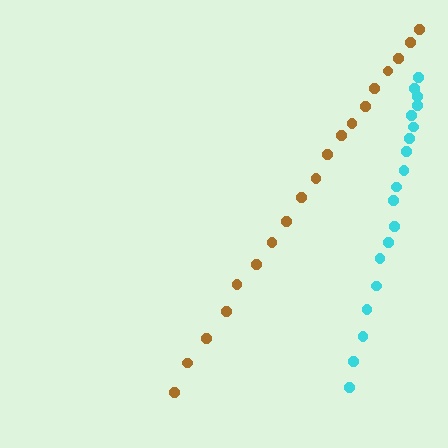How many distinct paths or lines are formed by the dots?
There are 2 distinct paths.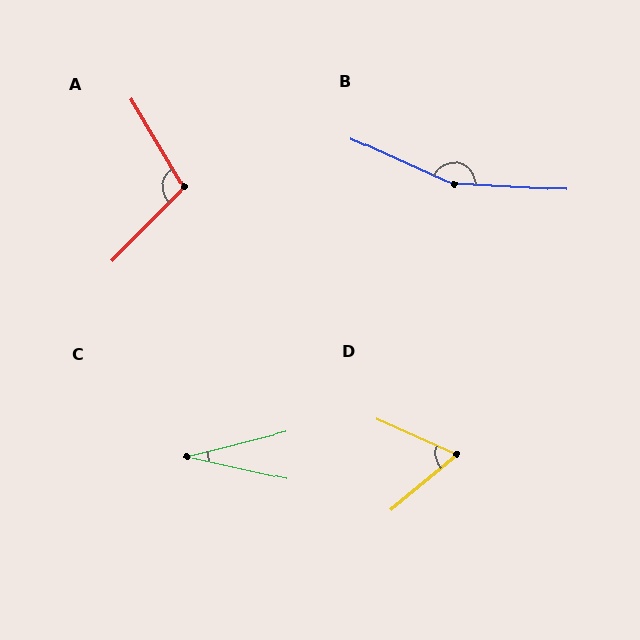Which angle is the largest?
B, at approximately 159 degrees.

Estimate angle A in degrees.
Approximately 105 degrees.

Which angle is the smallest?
C, at approximately 26 degrees.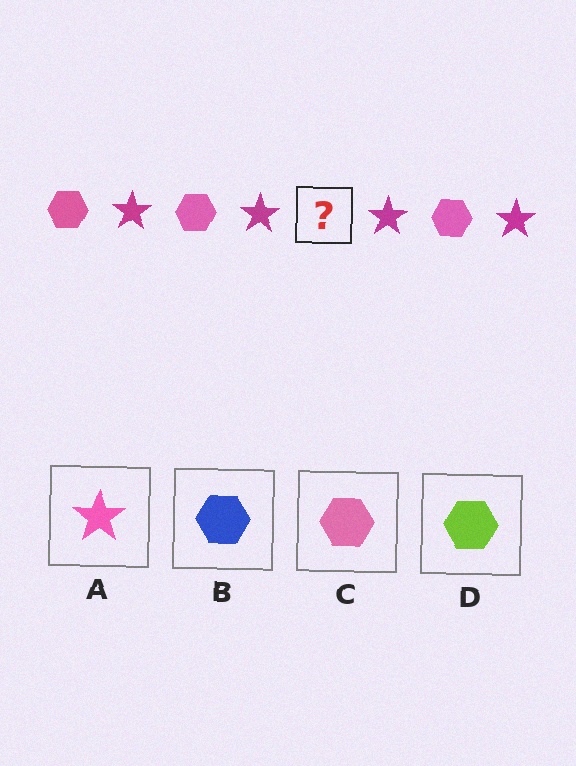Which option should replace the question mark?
Option C.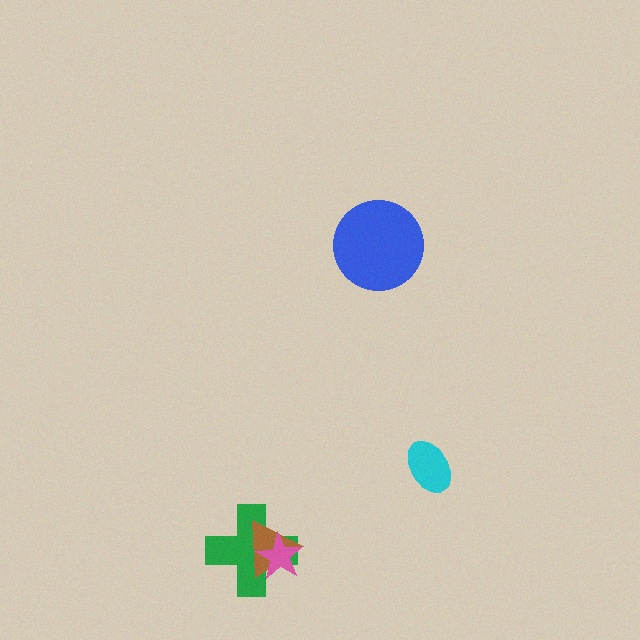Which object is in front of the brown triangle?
The pink star is in front of the brown triangle.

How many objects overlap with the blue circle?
0 objects overlap with the blue circle.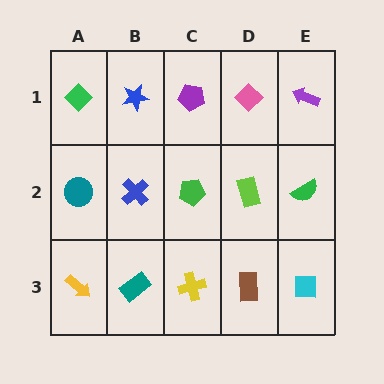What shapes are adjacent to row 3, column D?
A lime rectangle (row 2, column D), a yellow cross (row 3, column C), a cyan square (row 3, column E).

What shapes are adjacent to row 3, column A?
A teal circle (row 2, column A), a teal rectangle (row 3, column B).